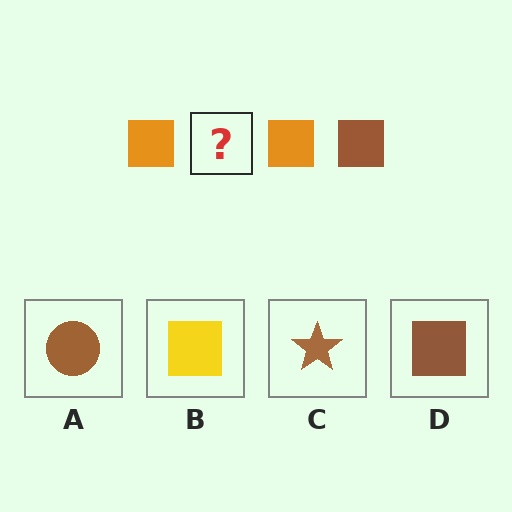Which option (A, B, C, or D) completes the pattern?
D.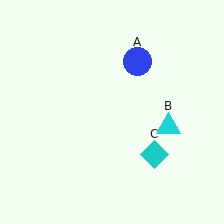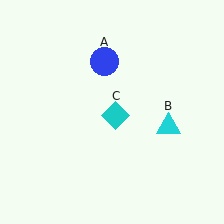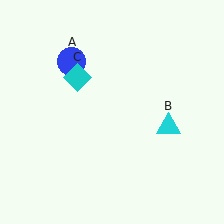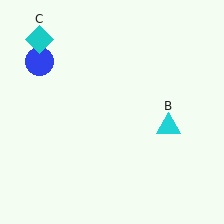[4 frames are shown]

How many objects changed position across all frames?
2 objects changed position: blue circle (object A), cyan diamond (object C).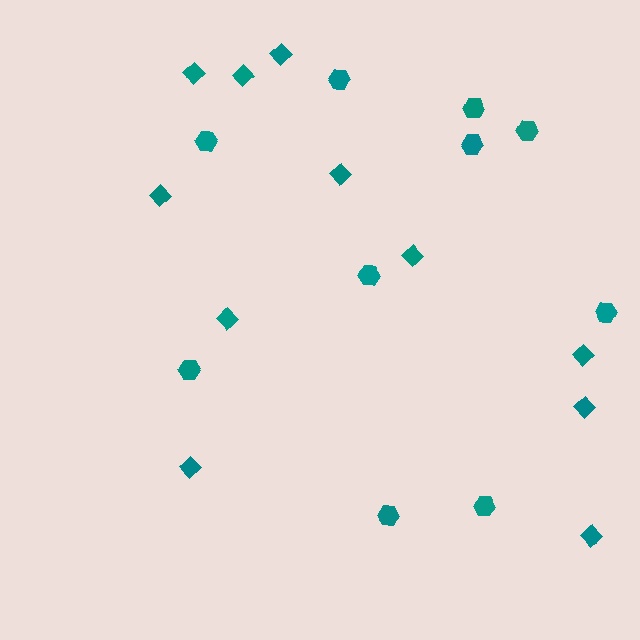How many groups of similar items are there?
There are 2 groups: one group of hexagons (10) and one group of diamonds (11).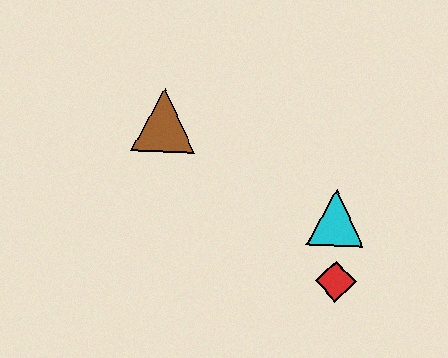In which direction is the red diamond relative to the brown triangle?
The red diamond is to the right of the brown triangle.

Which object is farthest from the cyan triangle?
The brown triangle is farthest from the cyan triangle.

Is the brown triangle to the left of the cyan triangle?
Yes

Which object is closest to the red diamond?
The cyan triangle is closest to the red diamond.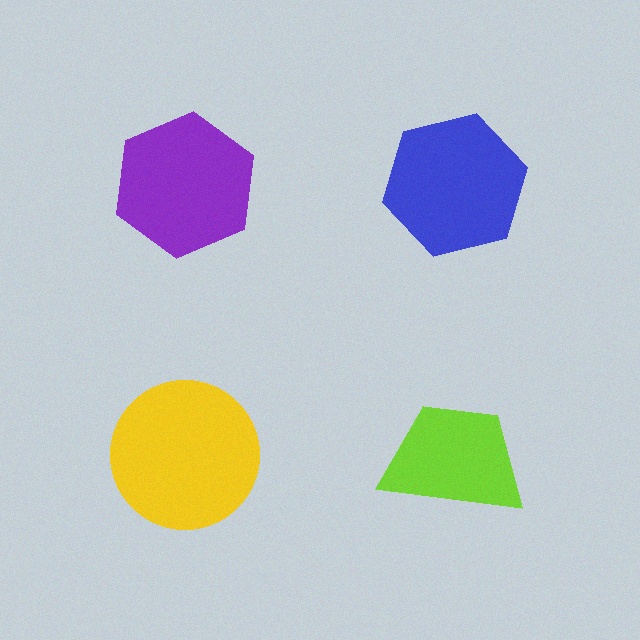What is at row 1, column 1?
A purple hexagon.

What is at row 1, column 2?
A blue hexagon.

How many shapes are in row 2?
2 shapes.